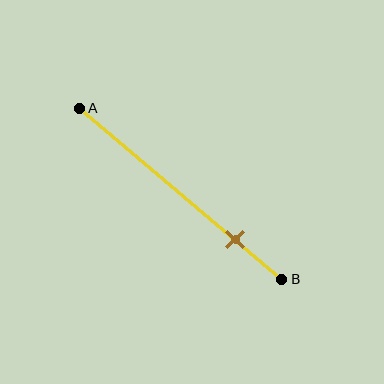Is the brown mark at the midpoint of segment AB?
No, the mark is at about 75% from A, not at the 50% midpoint.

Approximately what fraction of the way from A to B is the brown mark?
The brown mark is approximately 75% of the way from A to B.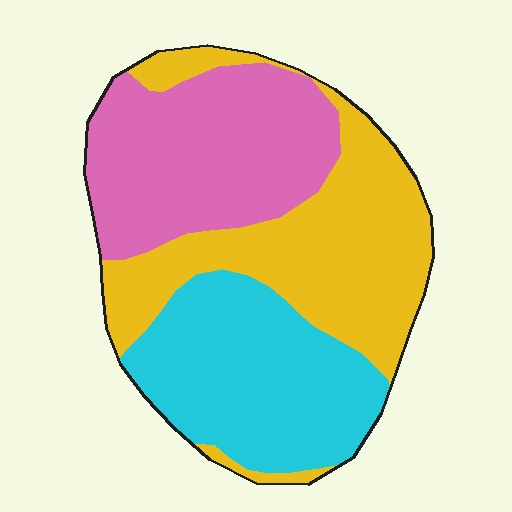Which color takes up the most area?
Yellow, at roughly 35%.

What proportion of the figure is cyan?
Cyan takes up between a quarter and a half of the figure.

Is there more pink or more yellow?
Yellow.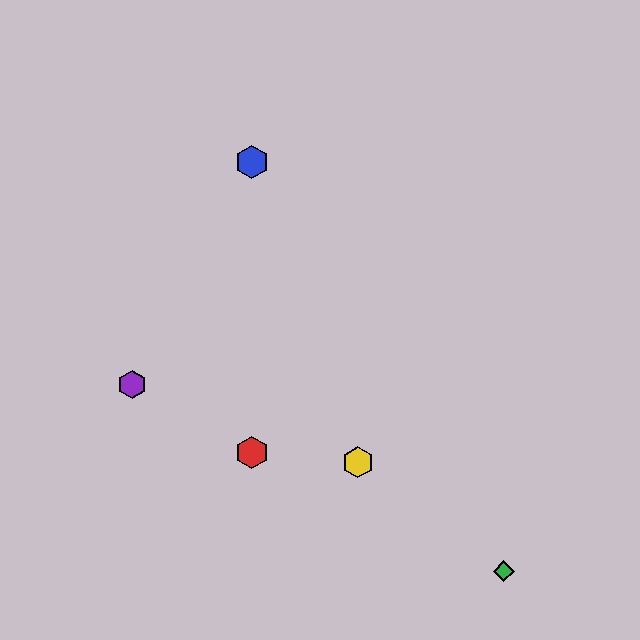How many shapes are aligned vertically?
2 shapes (the red hexagon, the blue hexagon) are aligned vertically.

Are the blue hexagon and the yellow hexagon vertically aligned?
No, the blue hexagon is at x≈252 and the yellow hexagon is at x≈358.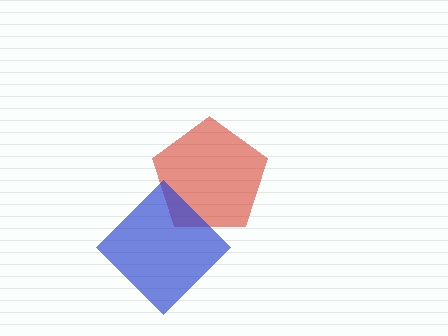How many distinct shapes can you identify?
There are 2 distinct shapes: a red pentagon, a blue diamond.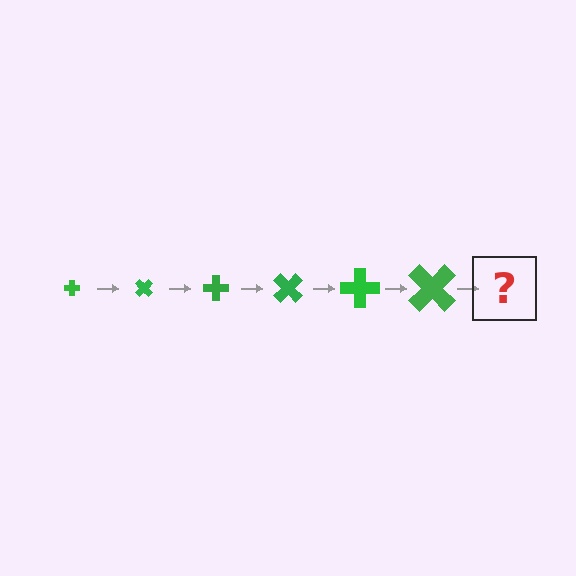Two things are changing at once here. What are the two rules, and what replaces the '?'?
The two rules are that the cross grows larger each step and it rotates 45 degrees each step. The '?' should be a cross, larger than the previous one and rotated 270 degrees from the start.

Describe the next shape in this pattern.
It should be a cross, larger than the previous one and rotated 270 degrees from the start.